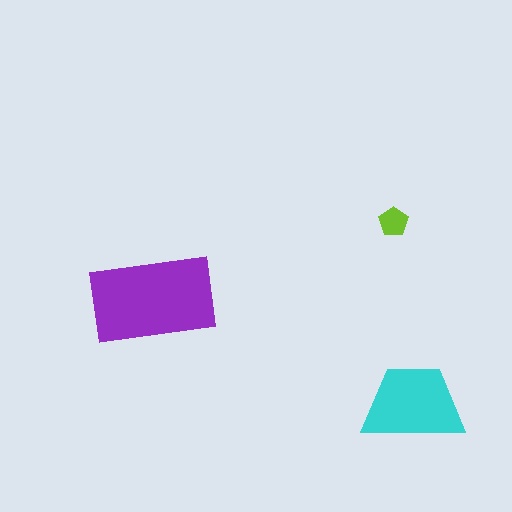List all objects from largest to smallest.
The purple rectangle, the cyan trapezoid, the lime pentagon.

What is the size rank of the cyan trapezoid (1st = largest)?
2nd.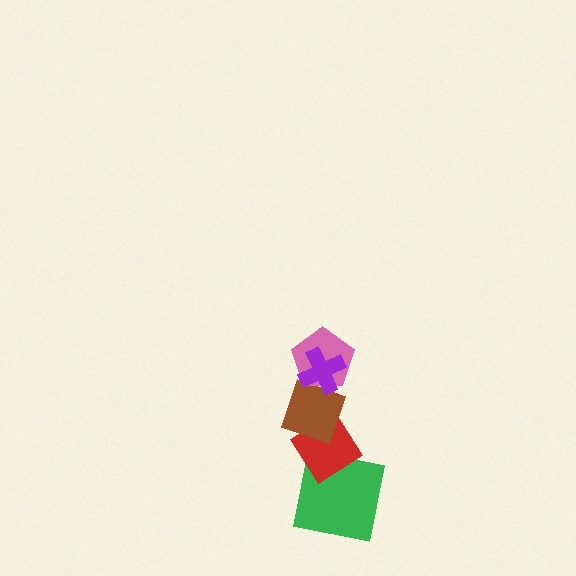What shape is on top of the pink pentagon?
The purple cross is on top of the pink pentagon.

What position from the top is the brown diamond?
The brown diamond is 3rd from the top.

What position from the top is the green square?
The green square is 5th from the top.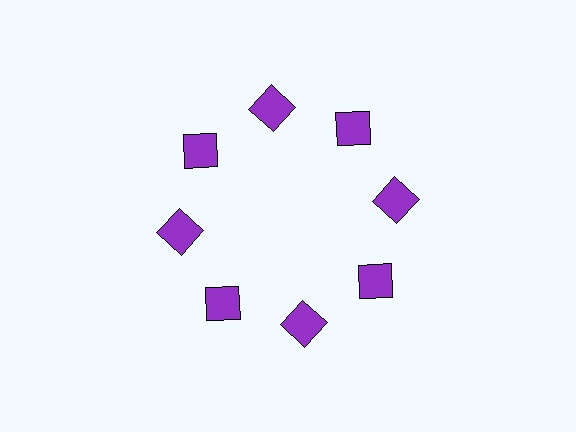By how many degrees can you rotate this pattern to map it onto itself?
The pattern maps onto itself every 45 degrees of rotation.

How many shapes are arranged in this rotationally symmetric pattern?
There are 8 shapes, arranged in 8 groups of 1.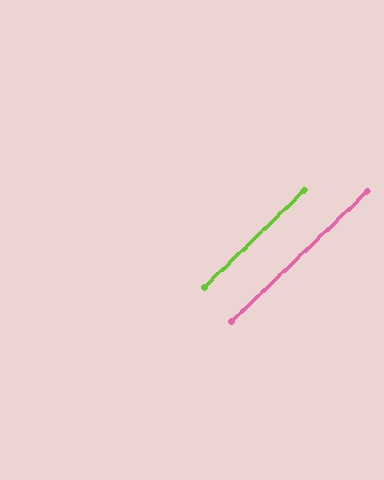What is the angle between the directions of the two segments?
Approximately 0 degrees.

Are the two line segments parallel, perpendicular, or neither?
Parallel — their directions differ by only 0.2°.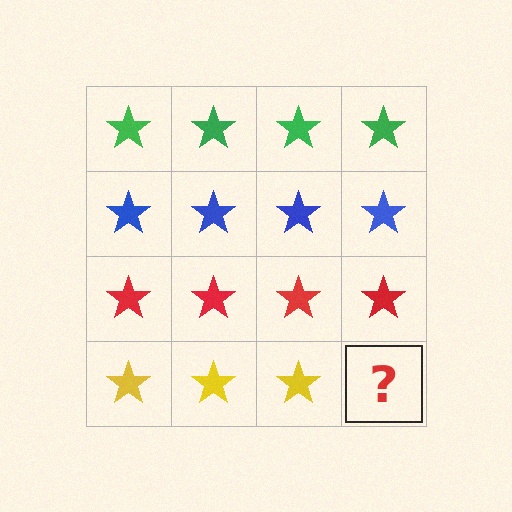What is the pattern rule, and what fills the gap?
The rule is that each row has a consistent color. The gap should be filled with a yellow star.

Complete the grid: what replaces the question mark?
The question mark should be replaced with a yellow star.